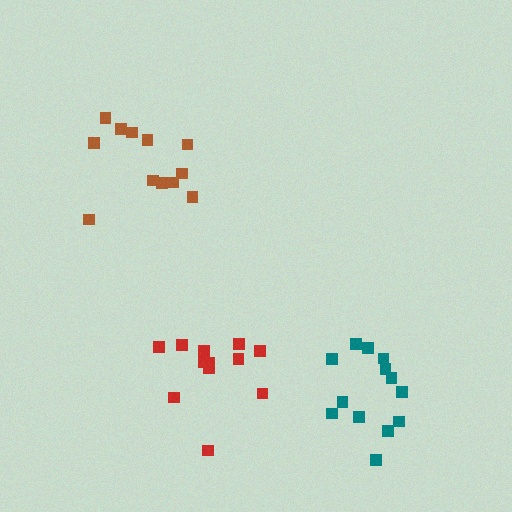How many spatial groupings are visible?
There are 3 spatial groupings.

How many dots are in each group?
Group 1: 13 dots, Group 2: 12 dots, Group 3: 13 dots (38 total).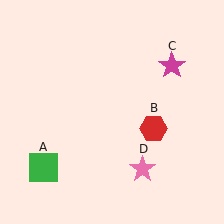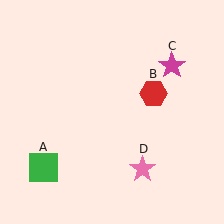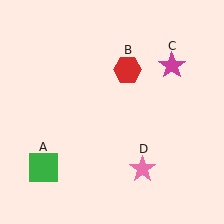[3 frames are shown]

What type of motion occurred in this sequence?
The red hexagon (object B) rotated counterclockwise around the center of the scene.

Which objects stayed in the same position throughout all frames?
Green square (object A) and magenta star (object C) and pink star (object D) remained stationary.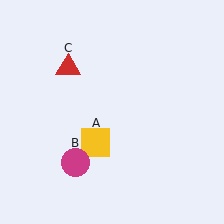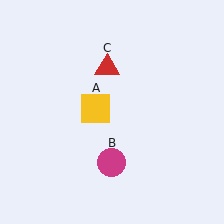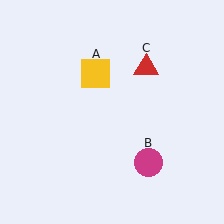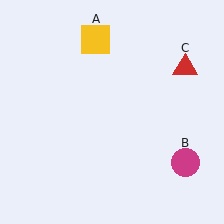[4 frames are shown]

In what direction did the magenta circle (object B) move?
The magenta circle (object B) moved right.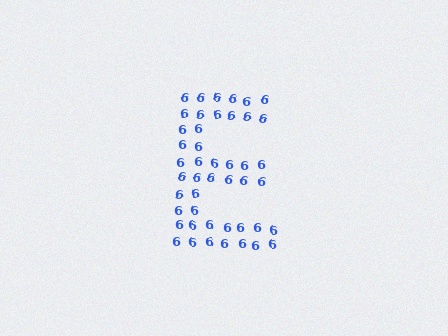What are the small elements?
The small elements are digit 6's.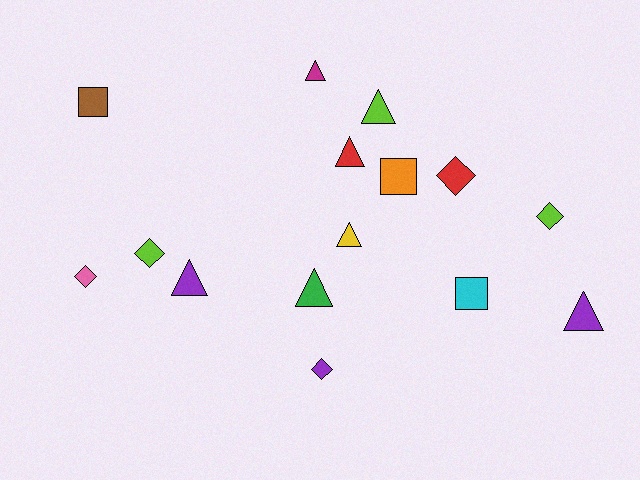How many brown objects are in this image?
There is 1 brown object.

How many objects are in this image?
There are 15 objects.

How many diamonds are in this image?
There are 5 diamonds.